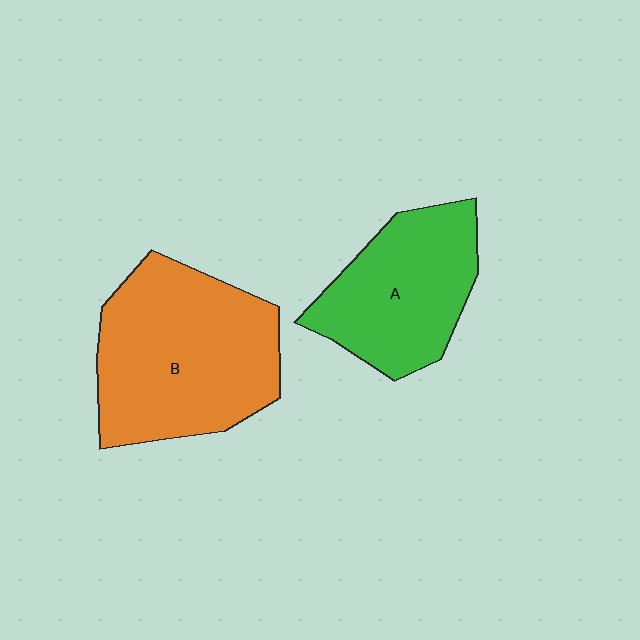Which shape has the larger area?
Shape B (orange).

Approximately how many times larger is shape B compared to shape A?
Approximately 1.4 times.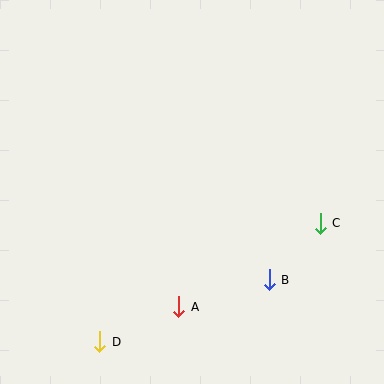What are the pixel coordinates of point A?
Point A is at (179, 307).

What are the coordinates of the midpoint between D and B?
The midpoint between D and B is at (185, 311).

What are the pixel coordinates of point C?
Point C is at (320, 223).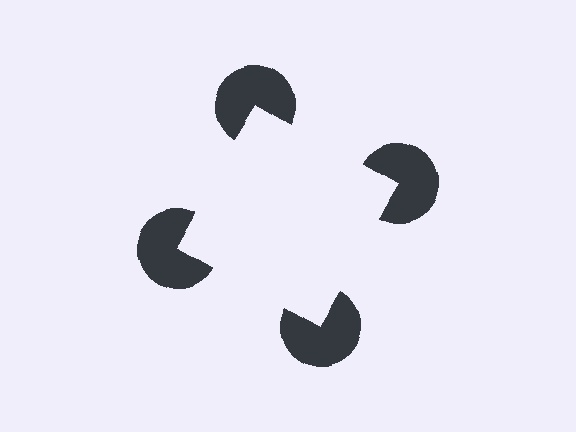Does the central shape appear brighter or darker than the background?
It typically appears slightly brighter than the background, even though no actual brightness change is drawn.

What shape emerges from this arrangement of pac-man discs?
An illusory square — its edges are inferred from the aligned wedge cuts in the pac-man discs, not physically drawn.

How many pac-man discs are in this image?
There are 4 — one at each vertex of the illusory square.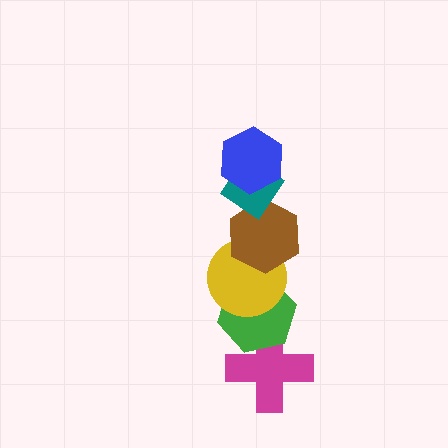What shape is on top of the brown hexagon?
The teal diamond is on top of the brown hexagon.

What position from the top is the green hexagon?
The green hexagon is 5th from the top.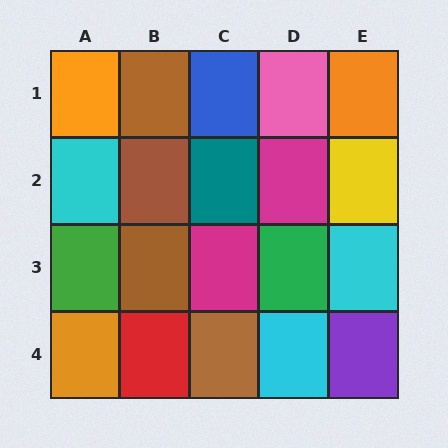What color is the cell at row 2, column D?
Magenta.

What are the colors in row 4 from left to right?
Orange, red, brown, cyan, purple.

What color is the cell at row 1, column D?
Pink.